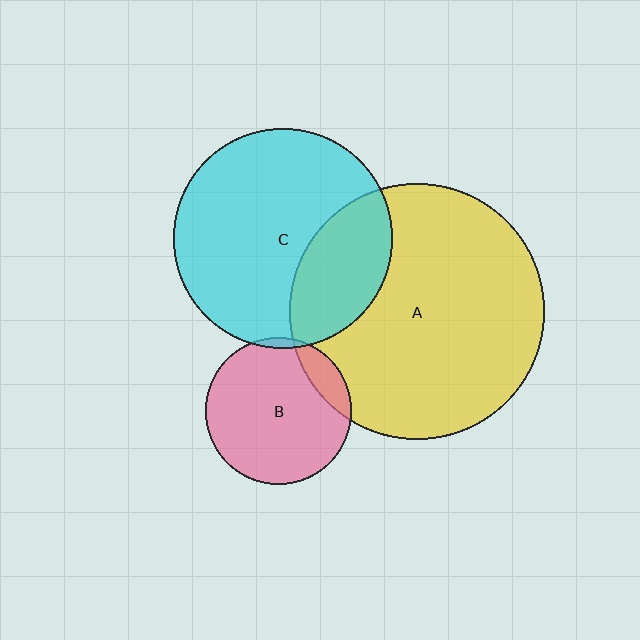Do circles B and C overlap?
Yes.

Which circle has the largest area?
Circle A (yellow).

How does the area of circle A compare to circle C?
Approximately 1.4 times.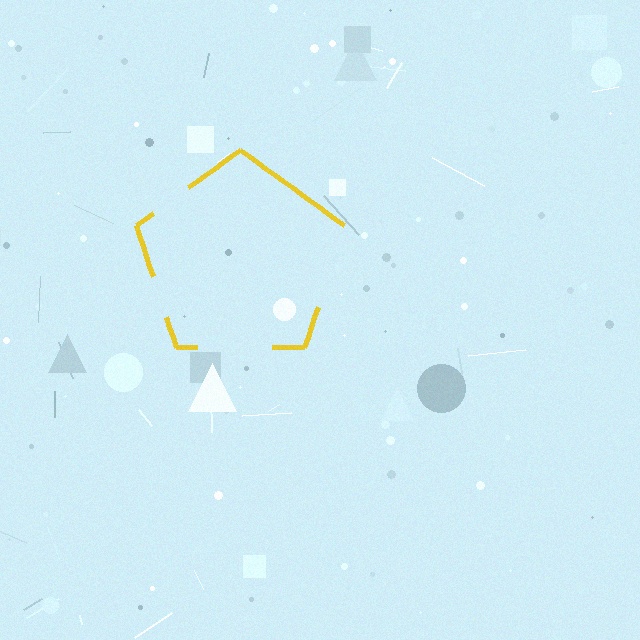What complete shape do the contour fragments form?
The contour fragments form a pentagon.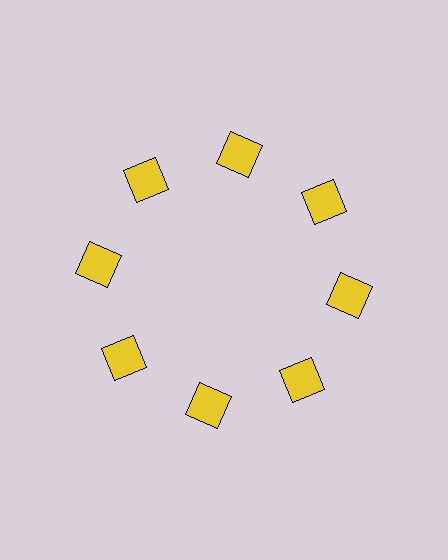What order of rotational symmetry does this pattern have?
This pattern has 8-fold rotational symmetry.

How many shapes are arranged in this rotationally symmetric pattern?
There are 8 shapes, arranged in 8 groups of 1.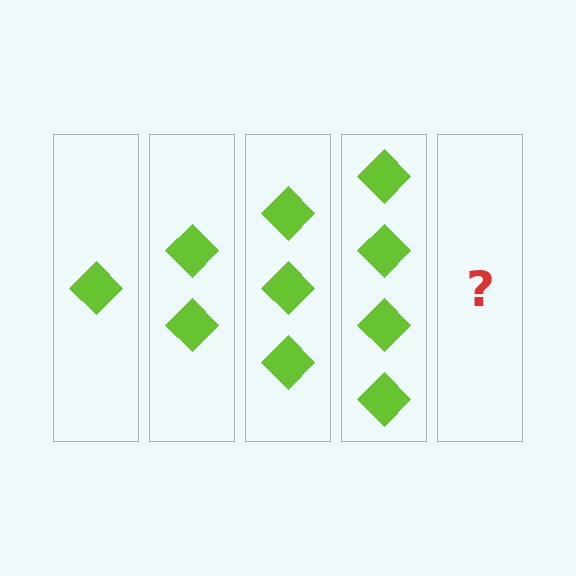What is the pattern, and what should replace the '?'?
The pattern is that each step adds one more diamond. The '?' should be 5 diamonds.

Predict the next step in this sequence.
The next step is 5 diamonds.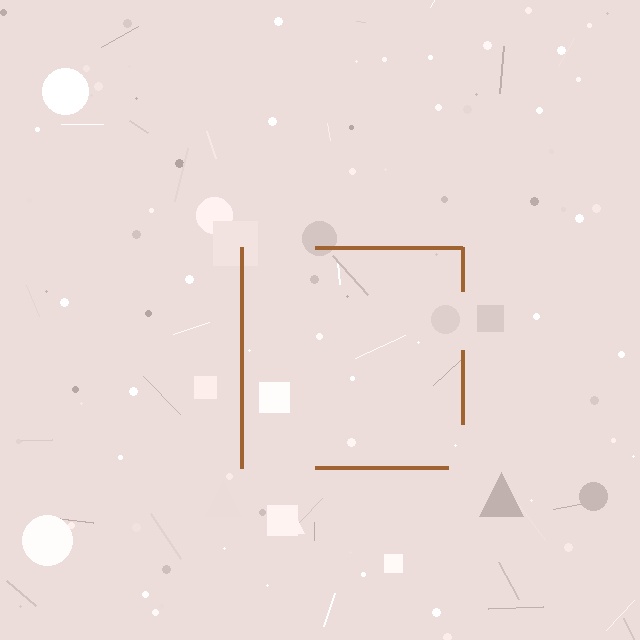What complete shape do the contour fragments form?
The contour fragments form a square.